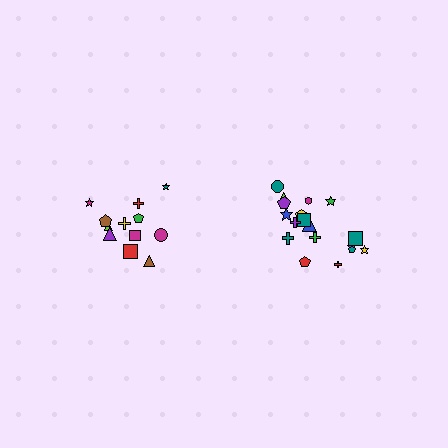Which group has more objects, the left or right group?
The right group.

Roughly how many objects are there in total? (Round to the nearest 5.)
Roughly 30 objects in total.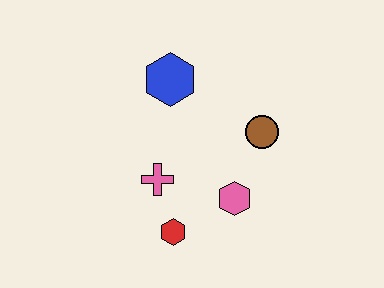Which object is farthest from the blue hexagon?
The red hexagon is farthest from the blue hexagon.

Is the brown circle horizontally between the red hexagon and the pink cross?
No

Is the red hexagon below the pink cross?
Yes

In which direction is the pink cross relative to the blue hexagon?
The pink cross is below the blue hexagon.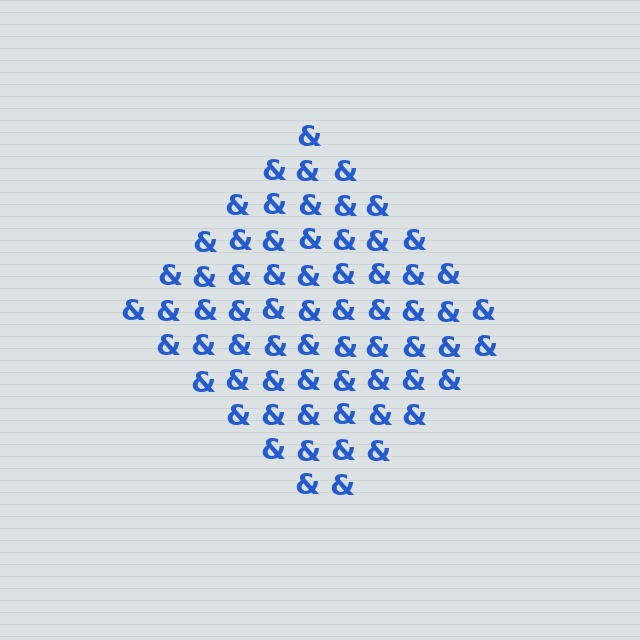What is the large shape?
The large shape is a diamond.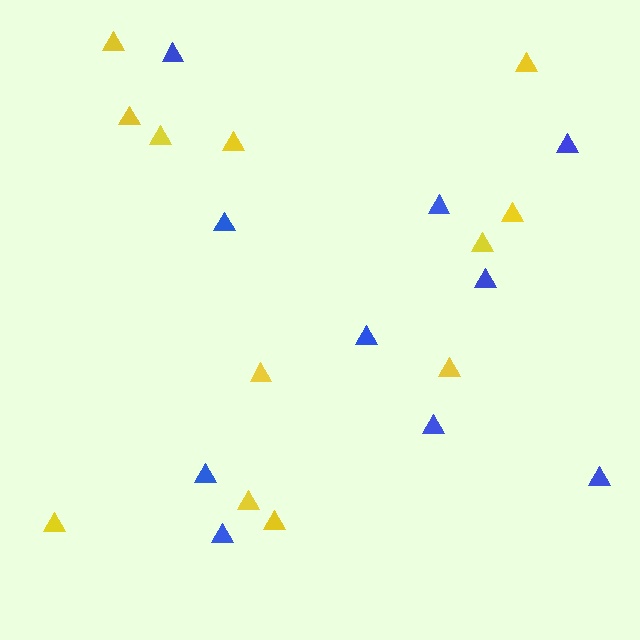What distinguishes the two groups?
There are 2 groups: one group of yellow triangles (12) and one group of blue triangles (10).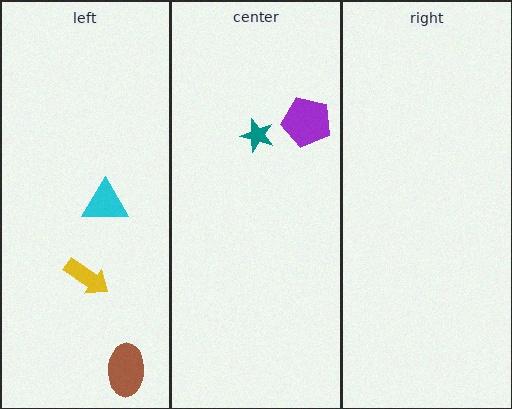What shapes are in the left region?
The brown ellipse, the yellow arrow, the cyan triangle.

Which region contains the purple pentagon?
The center region.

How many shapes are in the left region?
3.